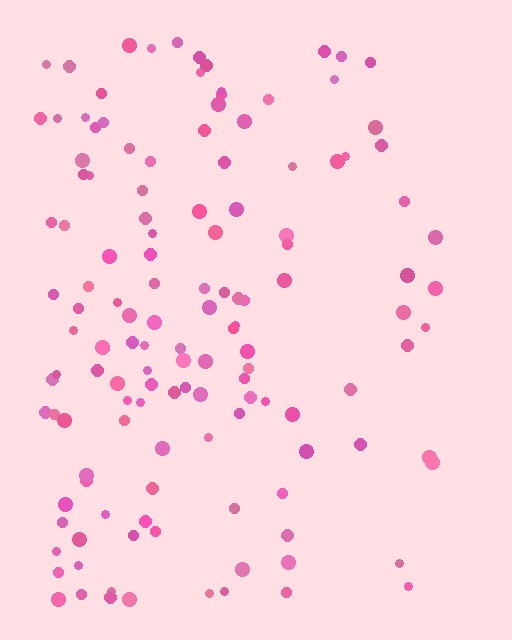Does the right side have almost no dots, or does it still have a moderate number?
Still a moderate number, just noticeably fewer than the left.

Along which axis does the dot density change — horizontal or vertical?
Horizontal.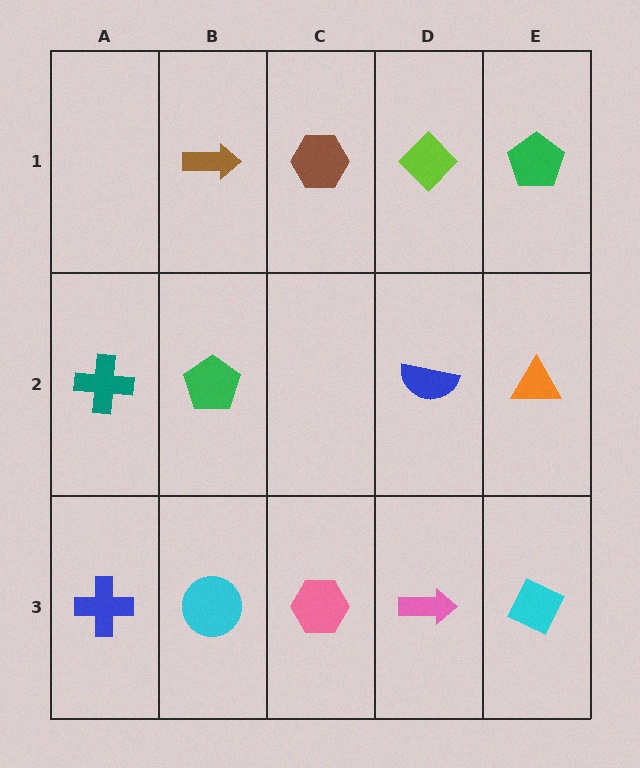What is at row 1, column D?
A lime diamond.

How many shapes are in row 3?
5 shapes.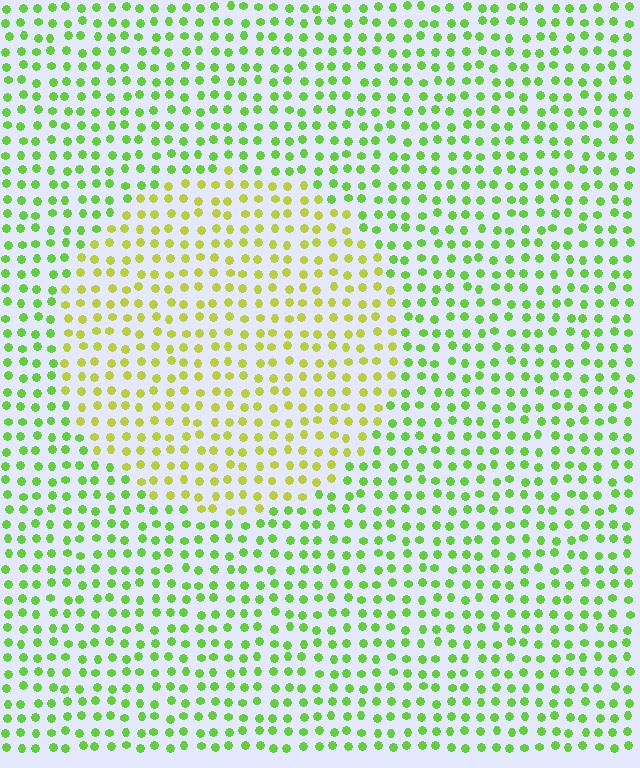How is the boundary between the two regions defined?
The boundary is defined purely by a slight shift in hue (about 35 degrees). Spacing, size, and orientation are identical on both sides.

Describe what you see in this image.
The image is filled with small lime elements in a uniform arrangement. A circle-shaped region is visible where the elements are tinted to a slightly different hue, forming a subtle color boundary.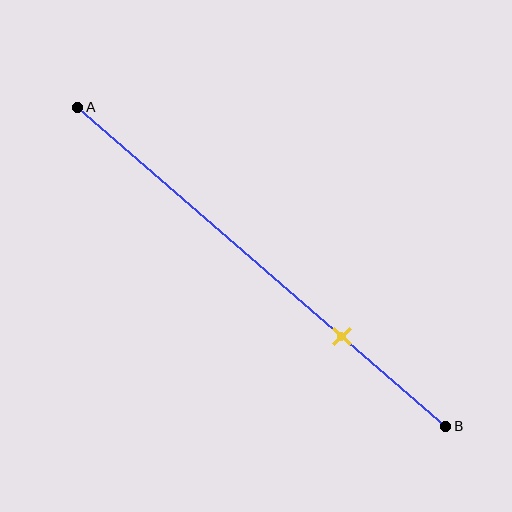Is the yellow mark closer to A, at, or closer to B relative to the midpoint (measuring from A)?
The yellow mark is closer to point B than the midpoint of segment AB.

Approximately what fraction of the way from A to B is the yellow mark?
The yellow mark is approximately 70% of the way from A to B.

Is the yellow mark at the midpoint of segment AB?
No, the mark is at about 70% from A, not at the 50% midpoint.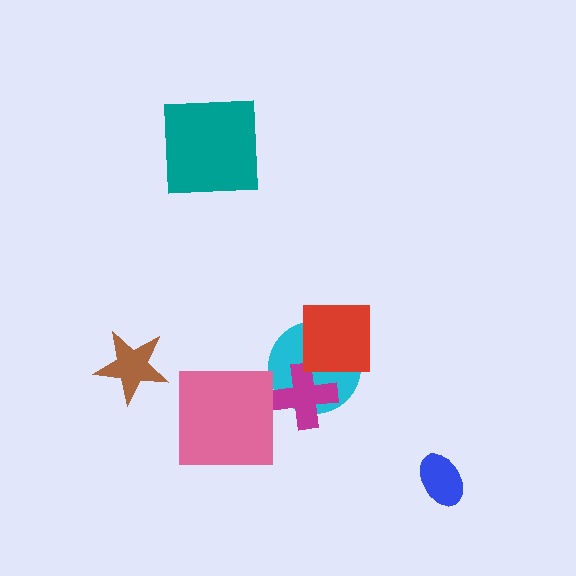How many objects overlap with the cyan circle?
2 objects overlap with the cyan circle.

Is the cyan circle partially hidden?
Yes, it is partially covered by another shape.